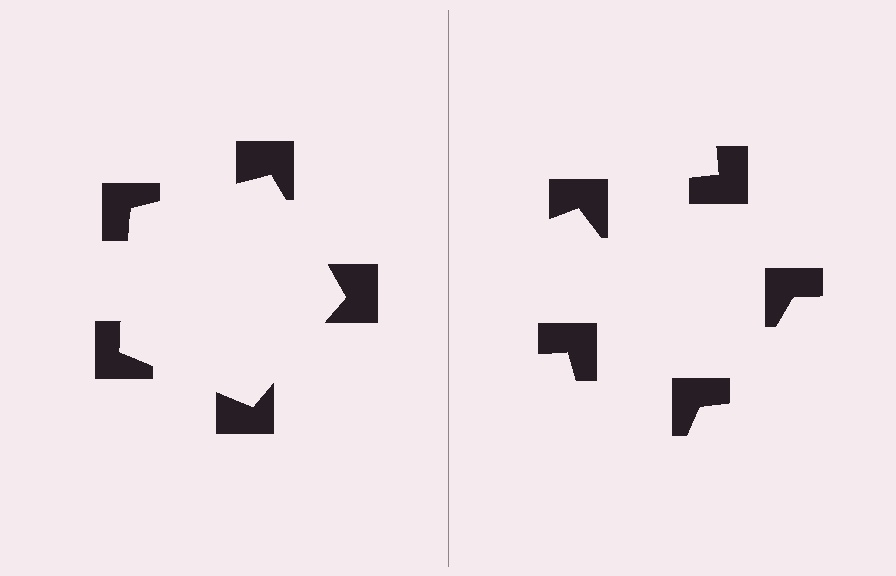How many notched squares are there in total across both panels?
10 — 5 on each side.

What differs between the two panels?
The notched squares are positioned identically on both sides; only the wedge orientations differ. On the left they align to a pentagon; on the right they are misaligned.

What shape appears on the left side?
An illusory pentagon.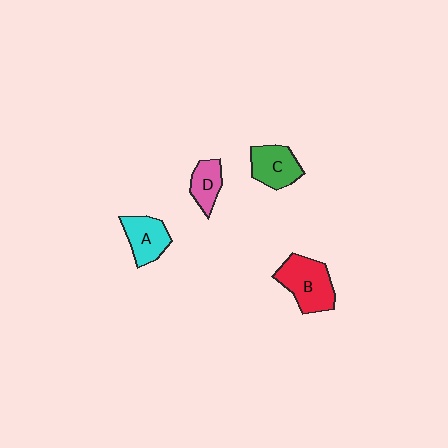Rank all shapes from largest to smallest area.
From largest to smallest: B (red), C (green), A (cyan), D (pink).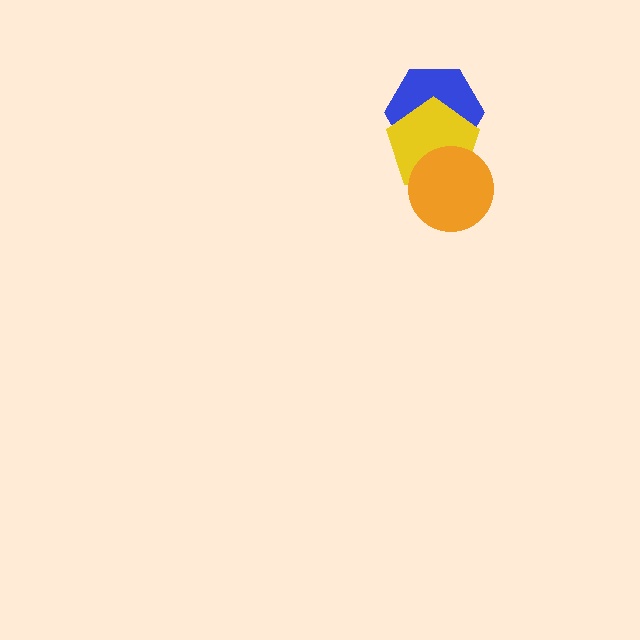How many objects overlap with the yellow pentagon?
2 objects overlap with the yellow pentagon.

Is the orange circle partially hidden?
No, no other shape covers it.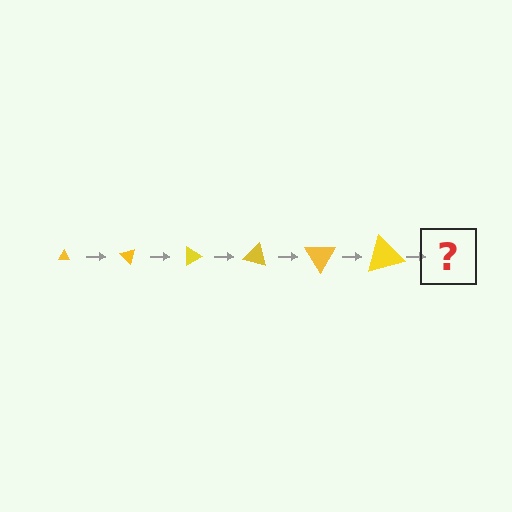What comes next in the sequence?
The next element should be a triangle, larger than the previous one and rotated 270 degrees from the start.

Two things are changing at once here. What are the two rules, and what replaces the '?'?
The two rules are that the triangle grows larger each step and it rotates 45 degrees each step. The '?' should be a triangle, larger than the previous one and rotated 270 degrees from the start.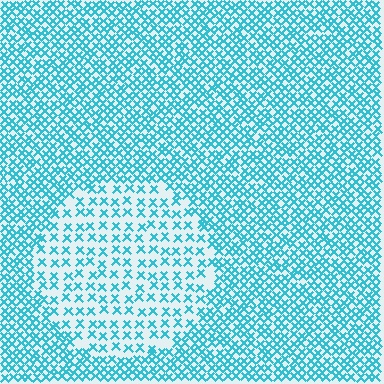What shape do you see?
I see a circle.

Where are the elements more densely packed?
The elements are more densely packed outside the circle boundary.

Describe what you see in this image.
The image contains small cyan elements arranged at two different densities. A circle-shaped region is visible where the elements are less densely packed than the surrounding area.